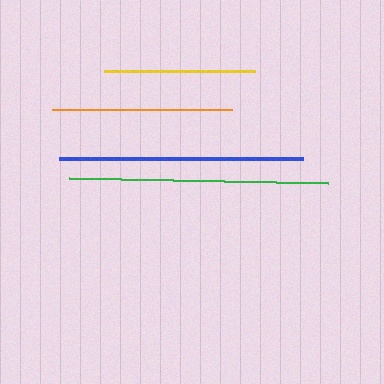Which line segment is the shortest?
The yellow line is the shortest at approximately 151 pixels.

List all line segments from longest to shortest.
From longest to shortest: green, blue, orange, yellow.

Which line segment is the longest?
The green line is the longest at approximately 259 pixels.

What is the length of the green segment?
The green segment is approximately 259 pixels long.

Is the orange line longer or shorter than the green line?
The green line is longer than the orange line.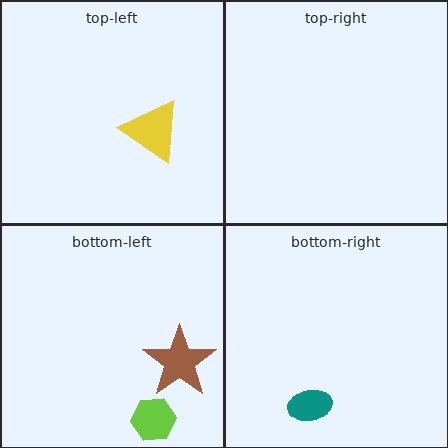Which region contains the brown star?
The bottom-left region.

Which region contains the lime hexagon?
The bottom-left region.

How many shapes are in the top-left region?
1.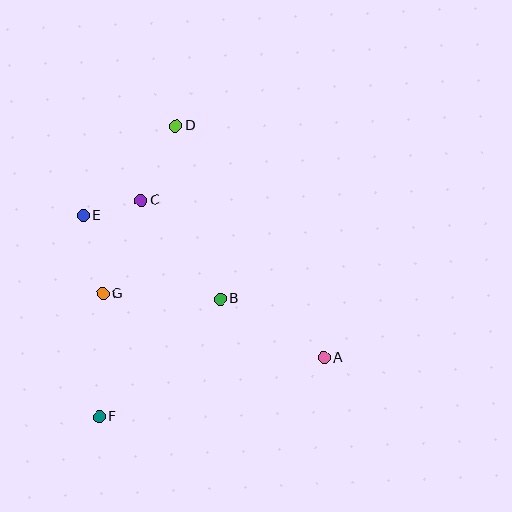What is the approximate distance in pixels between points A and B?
The distance between A and B is approximately 119 pixels.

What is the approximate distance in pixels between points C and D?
The distance between C and D is approximately 83 pixels.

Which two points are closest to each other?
Points C and E are closest to each other.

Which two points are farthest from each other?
Points D and F are farthest from each other.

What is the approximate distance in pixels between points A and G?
The distance between A and G is approximately 230 pixels.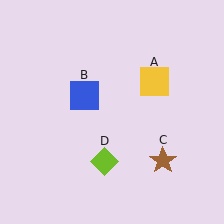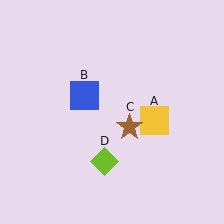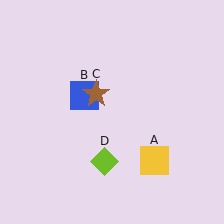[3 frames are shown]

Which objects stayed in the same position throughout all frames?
Blue square (object B) and lime diamond (object D) remained stationary.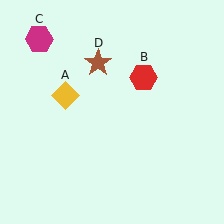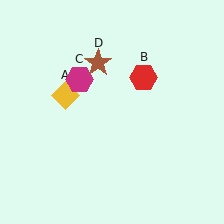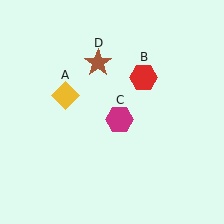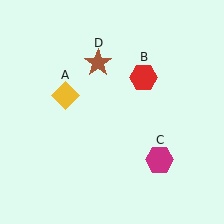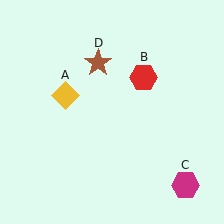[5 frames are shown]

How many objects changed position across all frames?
1 object changed position: magenta hexagon (object C).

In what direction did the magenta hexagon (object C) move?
The magenta hexagon (object C) moved down and to the right.